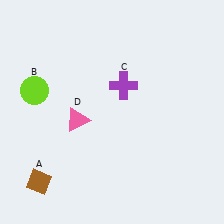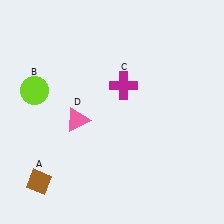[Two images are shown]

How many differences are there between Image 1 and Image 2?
There is 1 difference between the two images.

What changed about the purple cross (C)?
In Image 1, C is purple. In Image 2, it changed to magenta.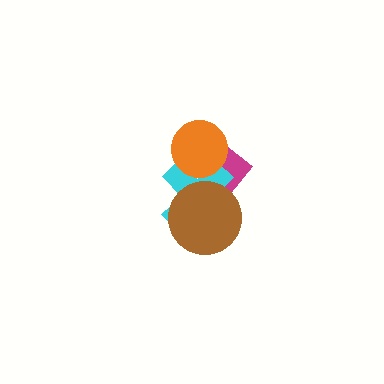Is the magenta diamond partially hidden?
Yes, it is partially covered by another shape.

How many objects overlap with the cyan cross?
3 objects overlap with the cyan cross.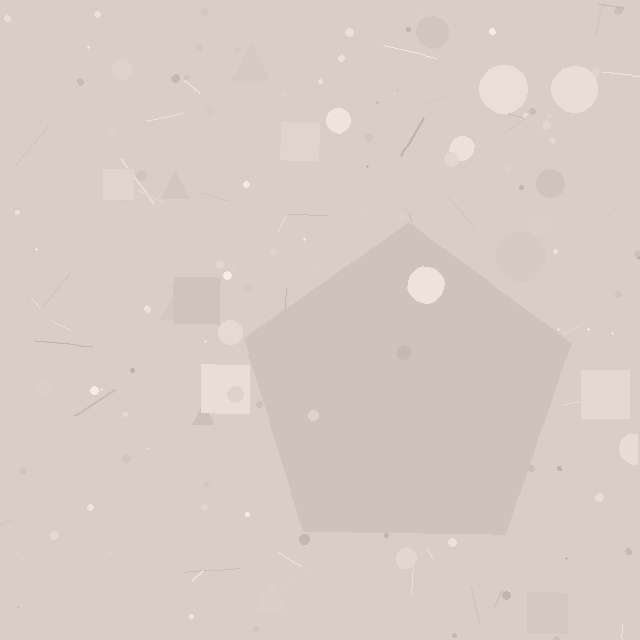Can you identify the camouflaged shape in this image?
The camouflaged shape is a pentagon.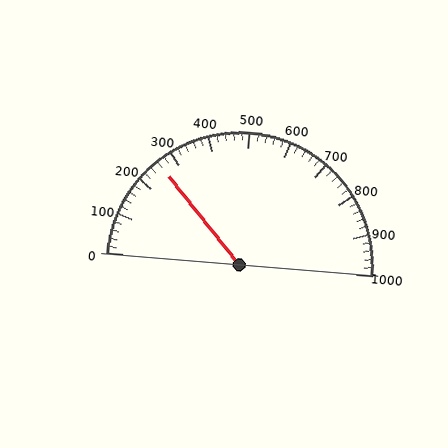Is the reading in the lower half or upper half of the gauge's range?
The reading is in the lower half of the range (0 to 1000).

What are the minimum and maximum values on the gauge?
The gauge ranges from 0 to 1000.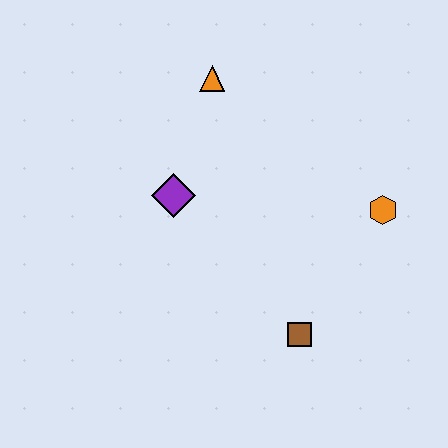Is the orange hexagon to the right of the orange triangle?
Yes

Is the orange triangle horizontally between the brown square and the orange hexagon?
No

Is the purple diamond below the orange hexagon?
No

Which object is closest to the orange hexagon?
The brown square is closest to the orange hexagon.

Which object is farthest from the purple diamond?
The orange hexagon is farthest from the purple diamond.